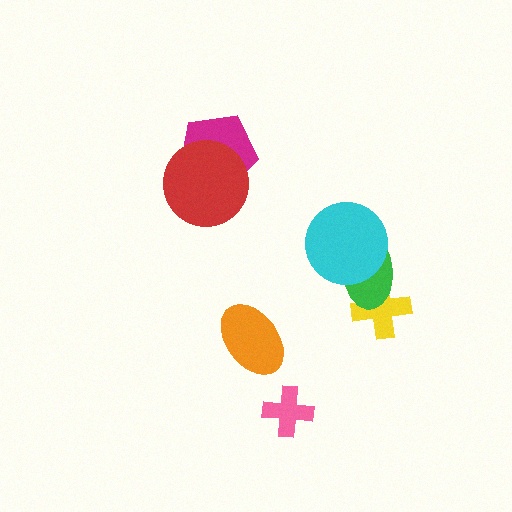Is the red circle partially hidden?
No, no other shape covers it.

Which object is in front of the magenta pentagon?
The red circle is in front of the magenta pentagon.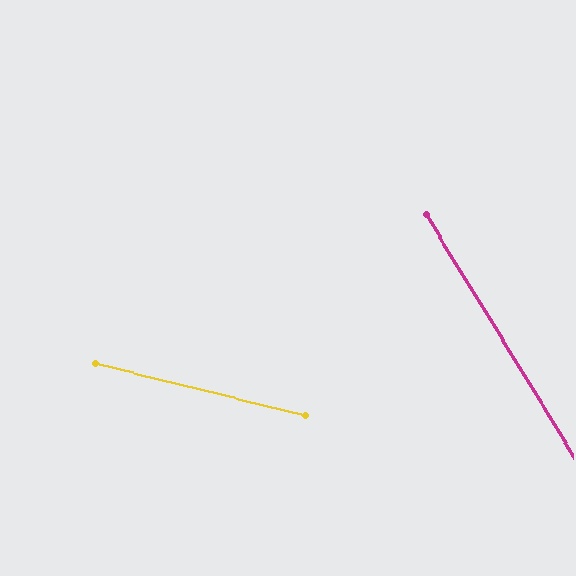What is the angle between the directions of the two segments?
Approximately 44 degrees.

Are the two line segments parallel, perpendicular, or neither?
Neither parallel nor perpendicular — they differ by about 44°.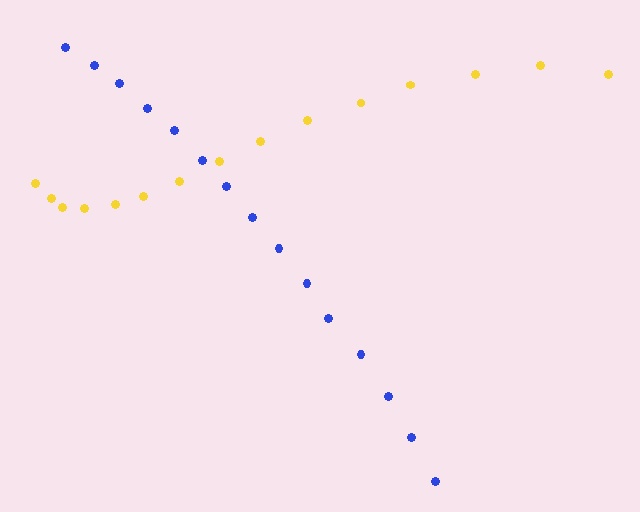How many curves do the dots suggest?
There are 2 distinct paths.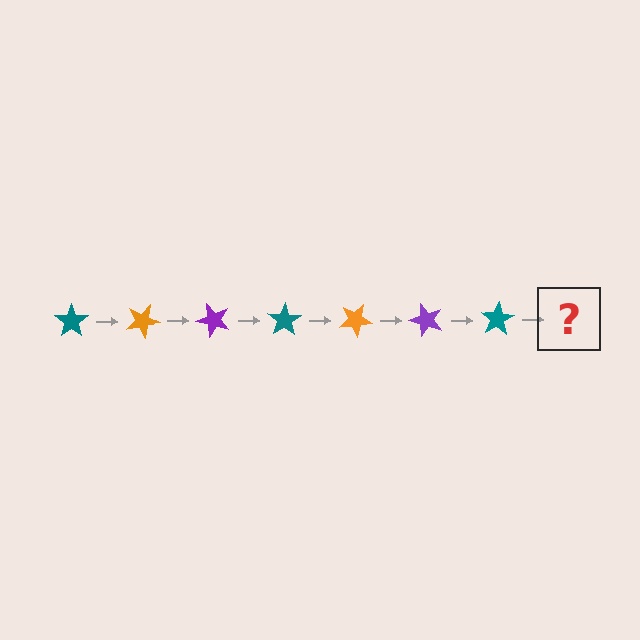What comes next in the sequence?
The next element should be an orange star, rotated 175 degrees from the start.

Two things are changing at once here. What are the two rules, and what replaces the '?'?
The two rules are that it rotates 25 degrees each step and the color cycles through teal, orange, and purple. The '?' should be an orange star, rotated 175 degrees from the start.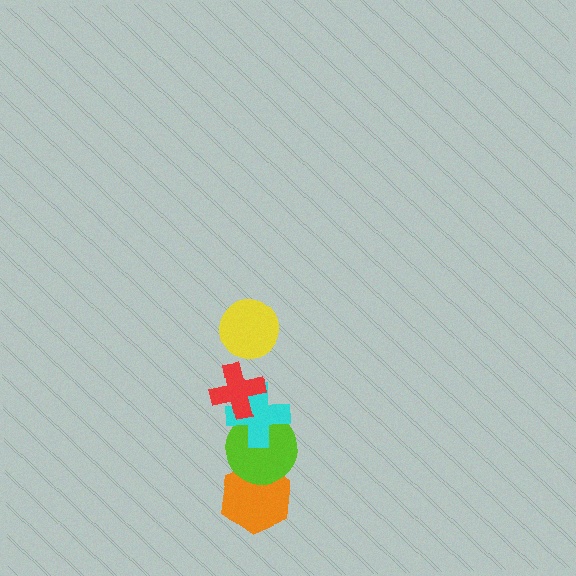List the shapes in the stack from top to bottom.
From top to bottom: the yellow circle, the red cross, the cyan cross, the lime circle, the orange hexagon.